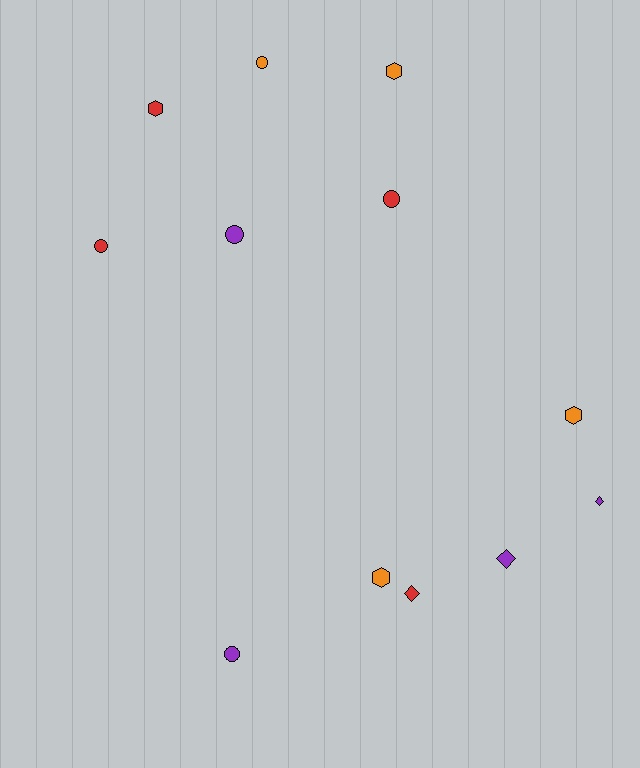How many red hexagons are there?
There is 1 red hexagon.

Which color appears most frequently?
Purple, with 4 objects.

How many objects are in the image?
There are 12 objects.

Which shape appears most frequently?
Circle, with 5 objects.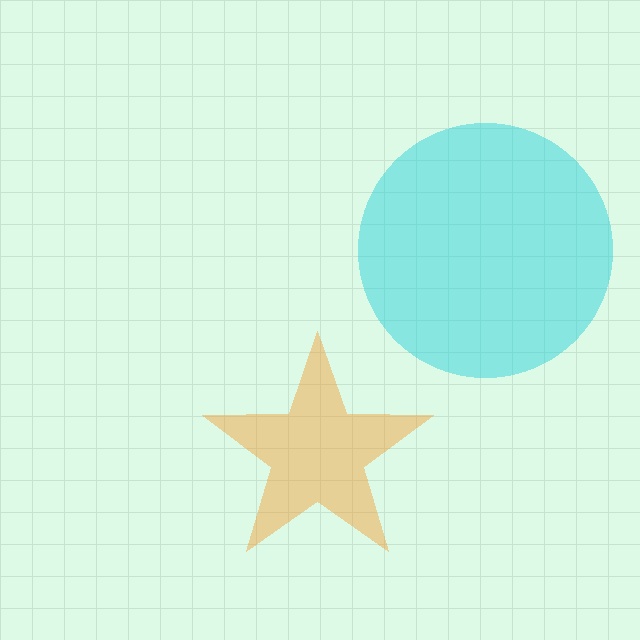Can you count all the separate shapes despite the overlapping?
Yes, there are 2 separate shapes.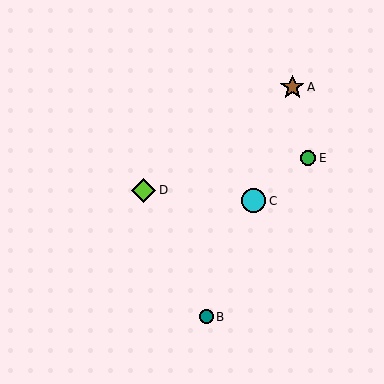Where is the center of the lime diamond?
The center of the lime diamond is at (144, 190).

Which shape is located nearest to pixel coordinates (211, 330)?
The teal circle (labeled B) at (206, 317) is nearest to that location.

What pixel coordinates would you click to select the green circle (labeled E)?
Click at (308, 158) to select the green circle E.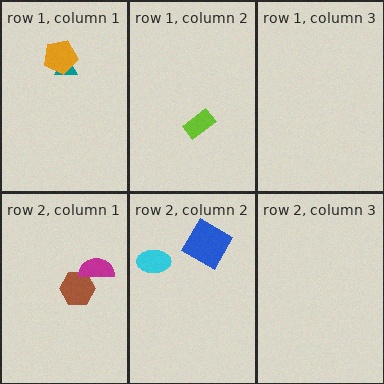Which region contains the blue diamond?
The row 2, column 2 region.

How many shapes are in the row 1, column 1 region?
2.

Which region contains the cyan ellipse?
The row 2, column 2 region.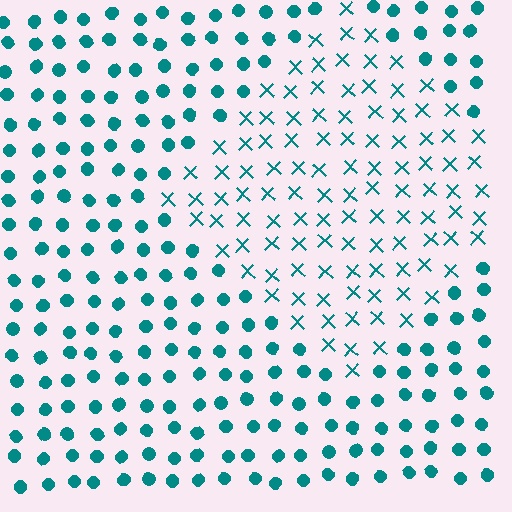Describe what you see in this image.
The image is filled with small teal elements arranged in a uniform grid. A diamond-shaped region contains X marks, while the surrounding area contains circles. The boundary is defined purely by the change in element shape.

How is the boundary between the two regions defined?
The boundary is defined by a change in element shape: X marks inside vs. circles outside. All elements share the same color and spacing.